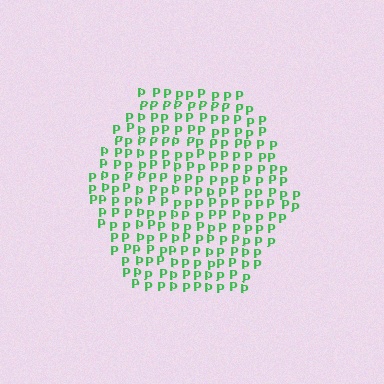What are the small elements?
The small elements are letter P's.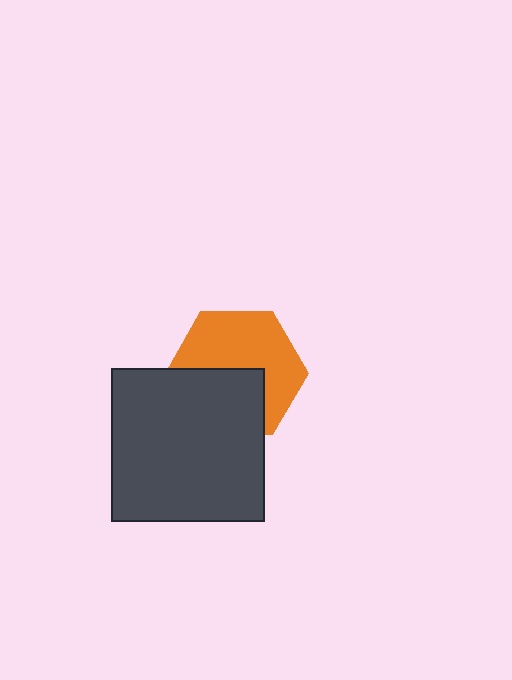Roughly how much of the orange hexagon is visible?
About half of it is visible (roughly 57%).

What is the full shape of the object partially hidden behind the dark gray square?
The partially hidden object is an orange hexagon.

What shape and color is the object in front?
The object in front is a dark gray square.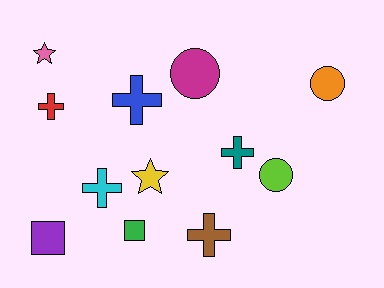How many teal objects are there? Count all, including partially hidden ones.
There is 1 teal object.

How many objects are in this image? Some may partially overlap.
There are 12 objects.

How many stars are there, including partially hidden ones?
There are 2 stars.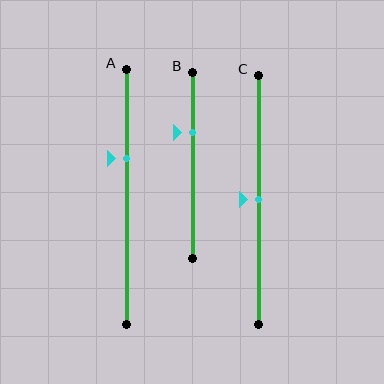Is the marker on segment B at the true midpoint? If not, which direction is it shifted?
No, the marker on segment B is shifted upward by about 18% of the segment length.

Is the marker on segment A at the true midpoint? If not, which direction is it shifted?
No, the marker on segment A is shifted upward by about 15% of the segment length.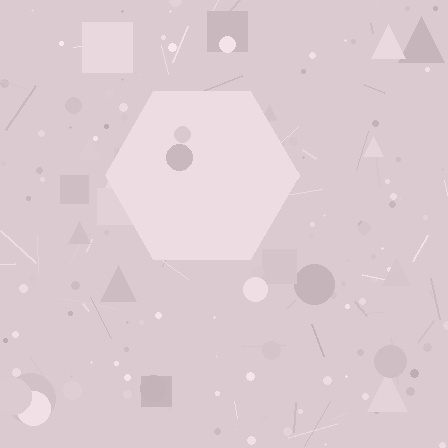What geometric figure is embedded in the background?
A hexagon is embedded in the background.